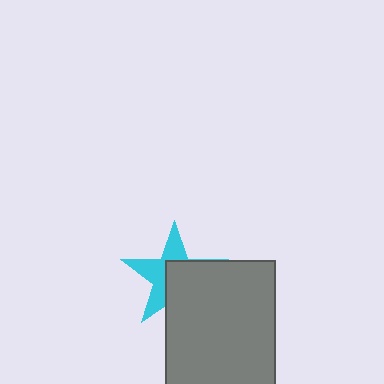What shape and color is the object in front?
The object in front is a gray rectangle.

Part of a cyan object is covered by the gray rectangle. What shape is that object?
It is a star.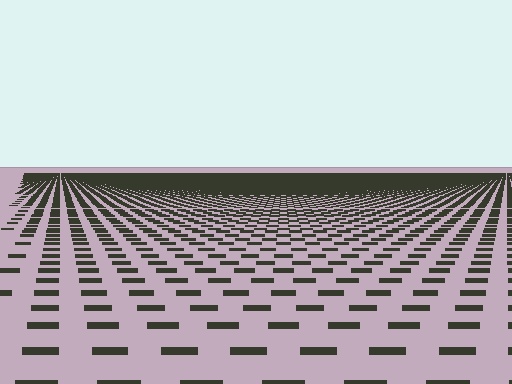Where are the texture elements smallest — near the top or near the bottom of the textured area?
Near the top.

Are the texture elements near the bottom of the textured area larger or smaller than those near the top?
Larger. Near the bottom, elements are closer to the viewer and appear at a bigger on-screen size.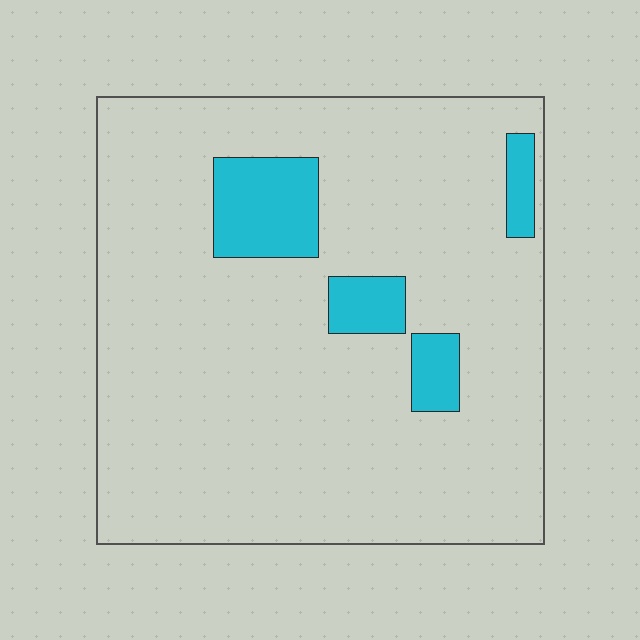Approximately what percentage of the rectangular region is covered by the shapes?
Approximately 10%.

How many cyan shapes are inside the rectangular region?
4.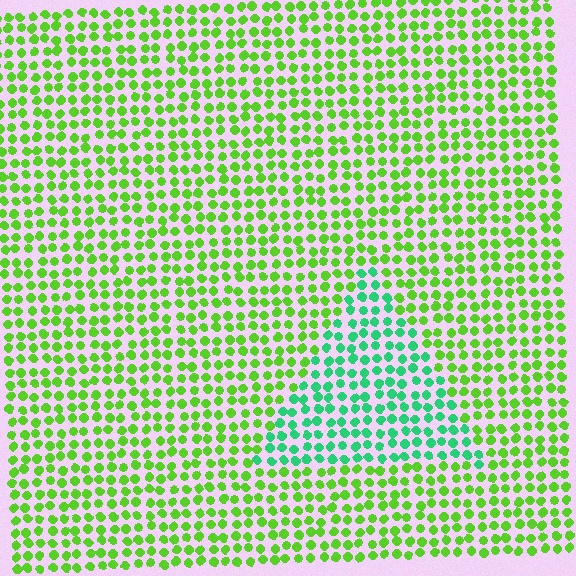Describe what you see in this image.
The image is filled with small lime elements in a uniform arrangement. A triangle-shaped region is visible where the elements are tinted to a slightly different hue, forming a subtle color boundary.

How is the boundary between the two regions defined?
The boundary is defined purely by a slight shift in hue (about 45 degrees). Spacing, size, and orientation are identical on both sides.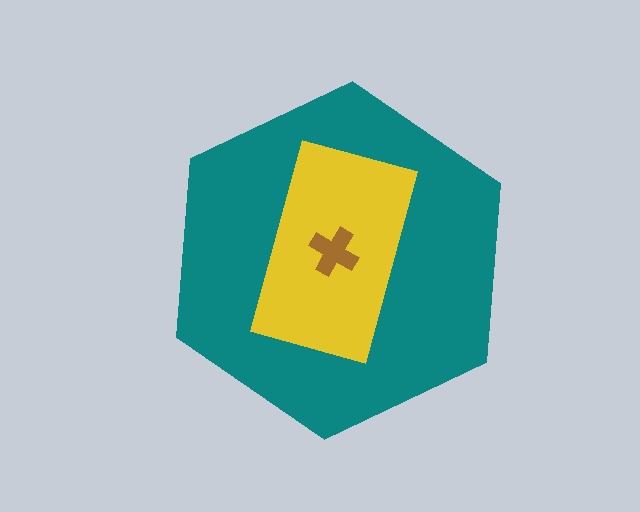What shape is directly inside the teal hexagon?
The yellow rectangle.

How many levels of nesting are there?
3.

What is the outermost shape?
The teal hexagon.